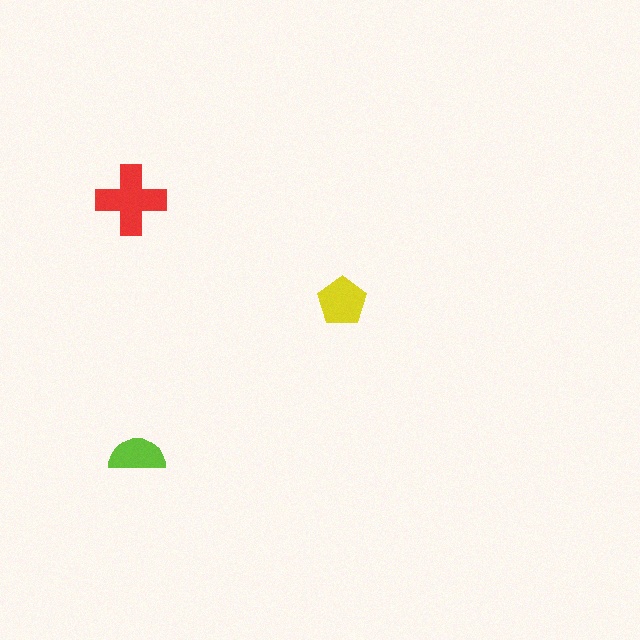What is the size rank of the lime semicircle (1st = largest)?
3rd.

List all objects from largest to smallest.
The red cross, the yellow pentagon, the lime semicircle.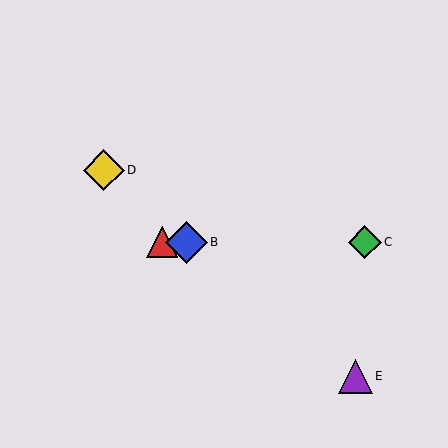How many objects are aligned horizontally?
3 objects (A, B, C) are aligned horizontally.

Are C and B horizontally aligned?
Yes, both are at y≈242.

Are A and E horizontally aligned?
No, A is at y≈242 and E is at y≈376.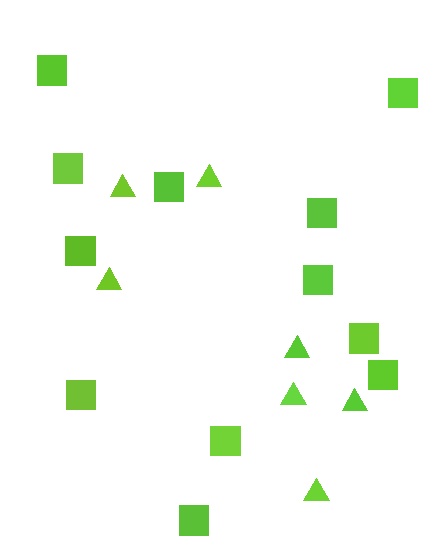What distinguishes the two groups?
There are 2 groups: one group of triangles (7) and one group of squares (12).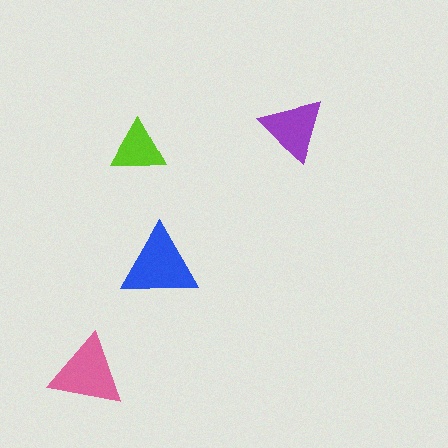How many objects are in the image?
There are 4 objects in the image.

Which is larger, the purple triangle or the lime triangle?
The purple one.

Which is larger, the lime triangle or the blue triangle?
The blue one.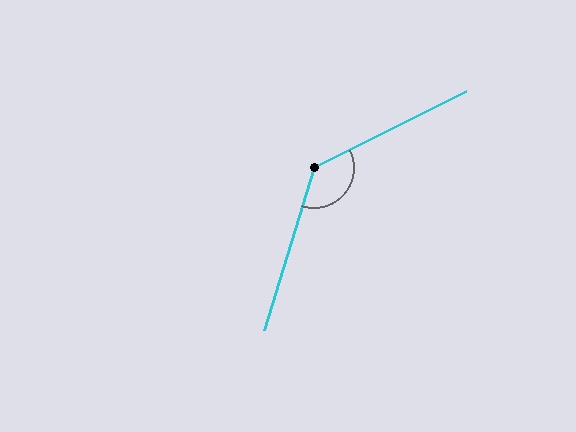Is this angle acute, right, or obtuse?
It is obtuse.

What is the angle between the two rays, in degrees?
Approximately 134 degrees.